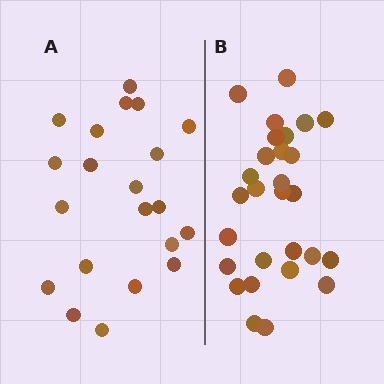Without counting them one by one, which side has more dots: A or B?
Region B (the right region) has more dots.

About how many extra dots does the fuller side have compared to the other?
Region B has roughly 8 or so more dots than region A.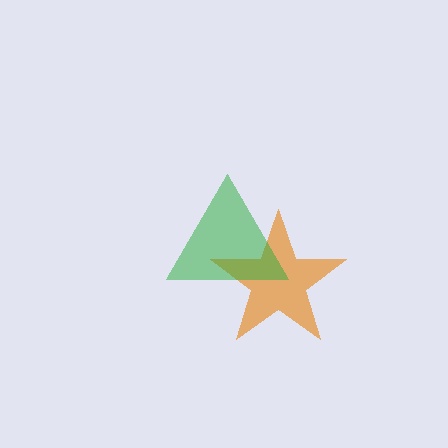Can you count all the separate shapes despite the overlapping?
Yes, there are 2 separate shapes.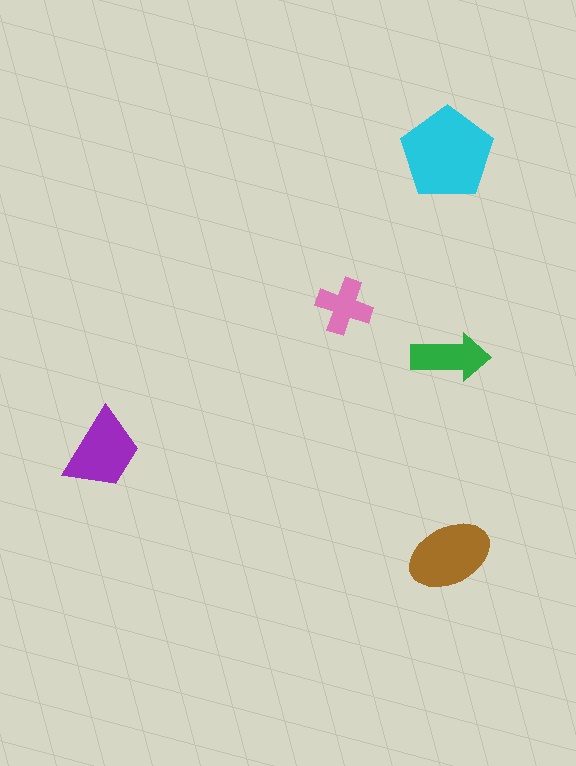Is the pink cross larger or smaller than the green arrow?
Smaller.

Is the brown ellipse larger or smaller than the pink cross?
Larger.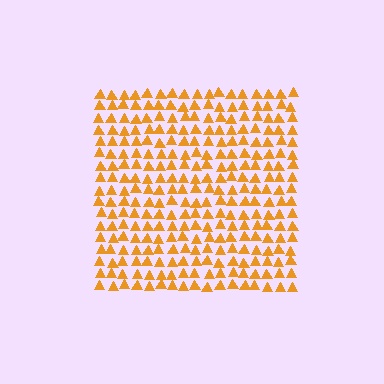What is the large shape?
The large shape is a square.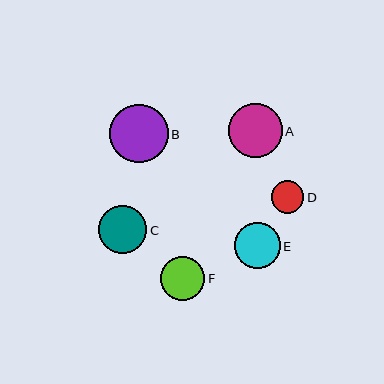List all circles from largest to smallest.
From largest to smallest: B, A, C, E, F, D.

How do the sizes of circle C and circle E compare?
Circle C and circle E are approximately the same size.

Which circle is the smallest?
Circle D is the smallest with a size of approximately 32 pixels.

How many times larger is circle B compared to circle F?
Circle B is approximately 1.3 times the size of circle F.